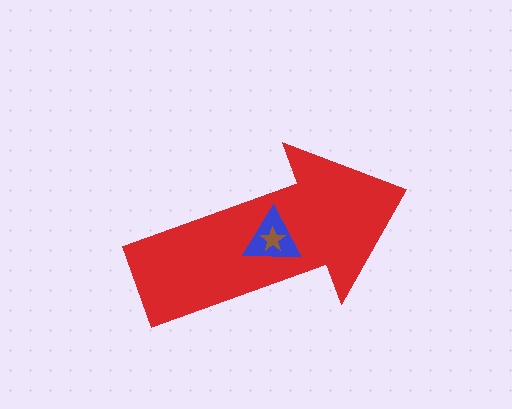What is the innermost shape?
The brown star.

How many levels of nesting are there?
3.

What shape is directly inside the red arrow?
The blue triangle.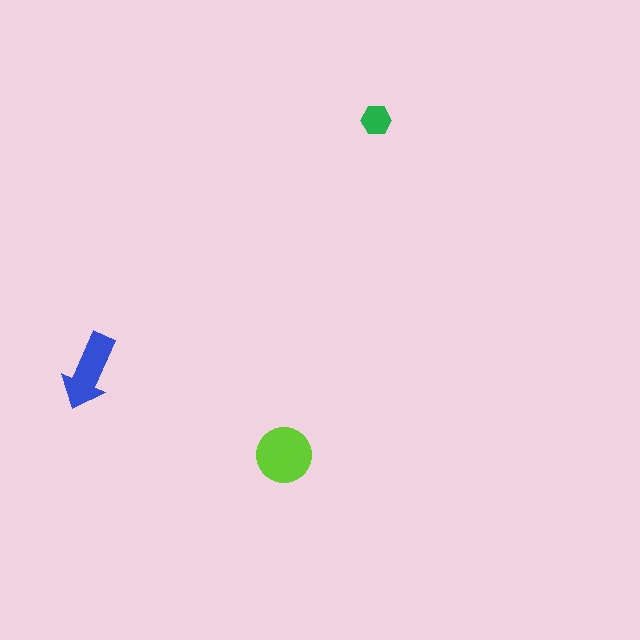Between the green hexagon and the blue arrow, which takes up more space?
The blue arrow.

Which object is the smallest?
The green hexagon.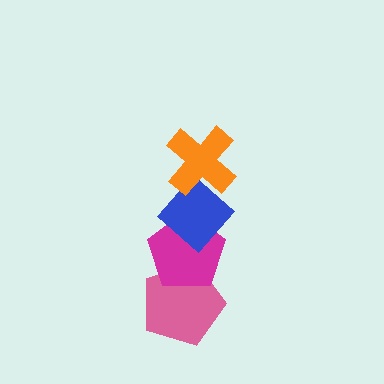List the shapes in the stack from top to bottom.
From top to bottom: the orange cross, the blue diamond, the magenta pentagon, the pink pentagon.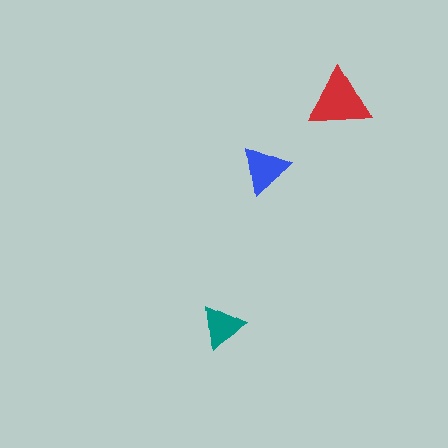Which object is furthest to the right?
The red triangle is rightmost.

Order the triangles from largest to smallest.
the red one, the blue one, the teal one.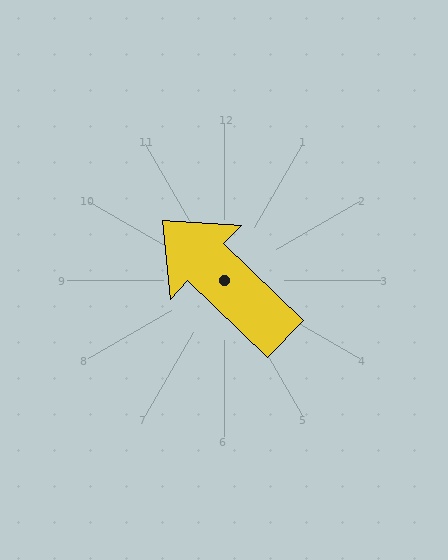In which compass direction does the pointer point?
Northwest.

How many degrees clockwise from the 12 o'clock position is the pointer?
Approximately 314 degrees.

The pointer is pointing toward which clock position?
Roughly 10 o'clock.